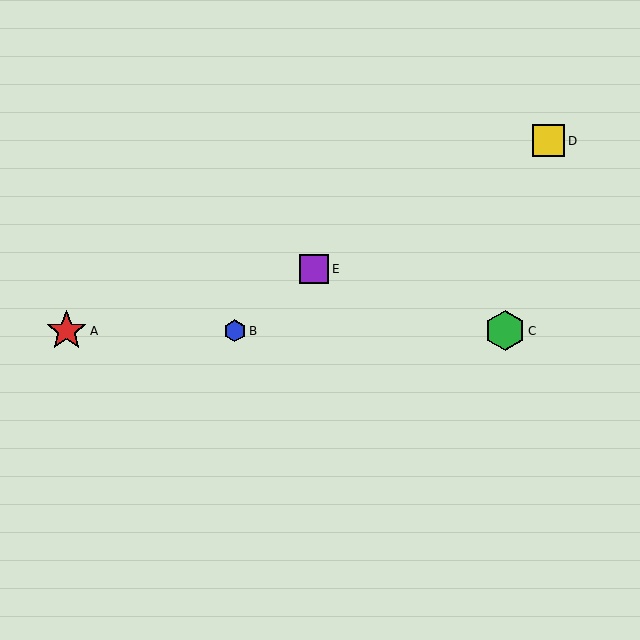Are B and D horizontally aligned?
No, B is at y≈331 and D is at y≈141.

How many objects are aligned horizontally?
3 objects (A, B, C) are aligned horizontally.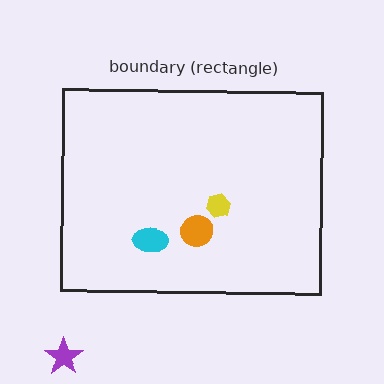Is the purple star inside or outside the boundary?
Outside.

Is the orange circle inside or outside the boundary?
Inside.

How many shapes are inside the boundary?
3 inside, 1 outside.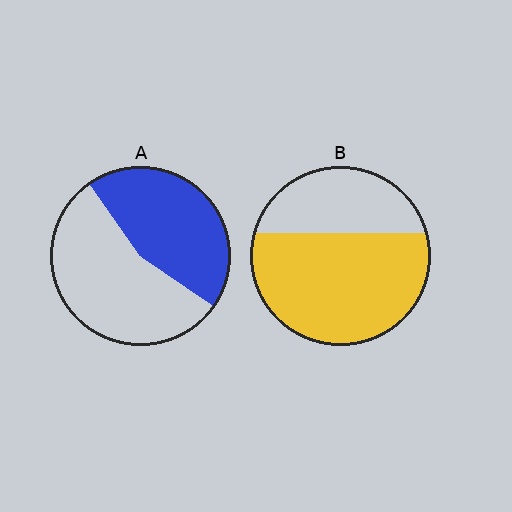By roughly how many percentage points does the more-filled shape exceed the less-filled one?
By roughly 20 percentage points (B over A).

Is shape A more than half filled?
No.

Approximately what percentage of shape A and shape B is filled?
A is approximately 45% and B is approximately 65%.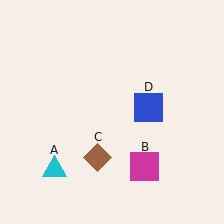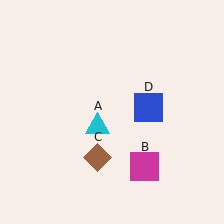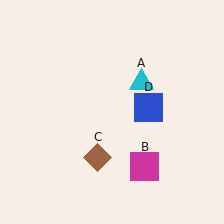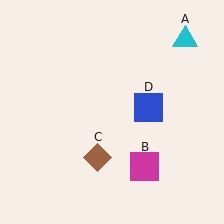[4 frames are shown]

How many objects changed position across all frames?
1 object changed position: cyan triangle (object A).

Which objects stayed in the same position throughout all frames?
Magenta square (object B) and brown diamond (object C) and blue square (object D) remained stationary.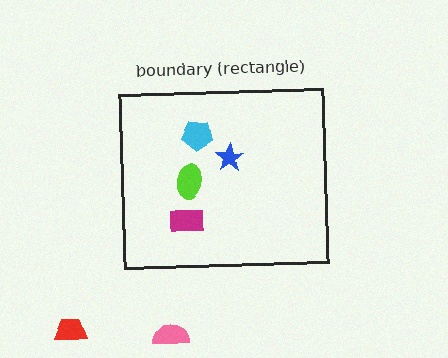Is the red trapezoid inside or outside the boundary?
Outside.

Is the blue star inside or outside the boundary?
Inside.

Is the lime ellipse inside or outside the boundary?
Inside.